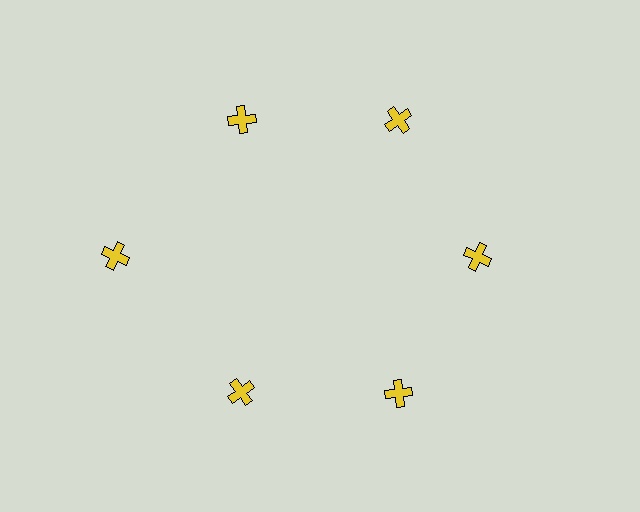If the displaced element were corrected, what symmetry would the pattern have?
It would have 6-fold rotational symmetry — the pattern would map onto itself every 60 degrees.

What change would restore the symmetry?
The symmetry would be restored by moving it inward, back onto the ring so that all 6 crosses sit at equal angles and equal distance from the center.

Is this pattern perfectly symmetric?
No. The 6 yellow crosses are arranged in a ring, but one element near the 9 o'clock position is pushed outward from the center, breaking the 6-fold rotational symmetry.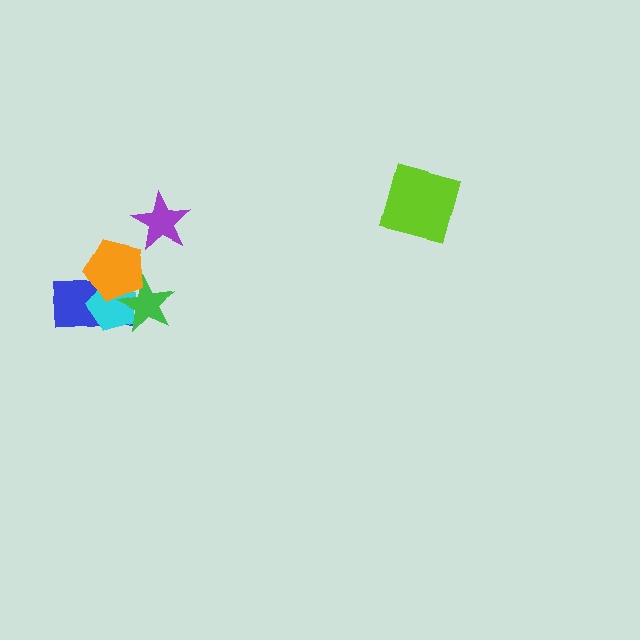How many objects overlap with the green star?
3 objects overlap with the green star.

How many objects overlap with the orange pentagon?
3 objects overlap with the orange pentagon.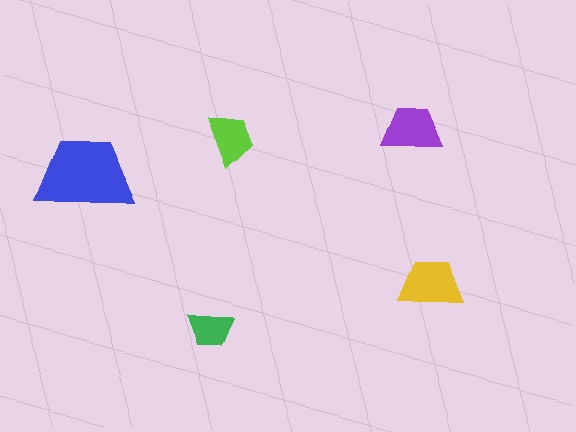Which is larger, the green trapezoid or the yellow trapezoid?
The yellow one.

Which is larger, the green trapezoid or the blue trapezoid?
The blue one.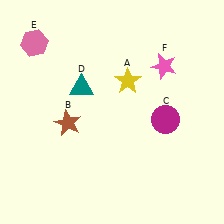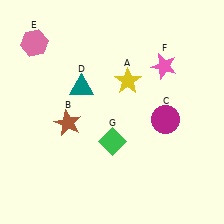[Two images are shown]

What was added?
A green diamond (G) was added in Image 2.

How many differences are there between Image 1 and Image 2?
There is 1 difference between the two images.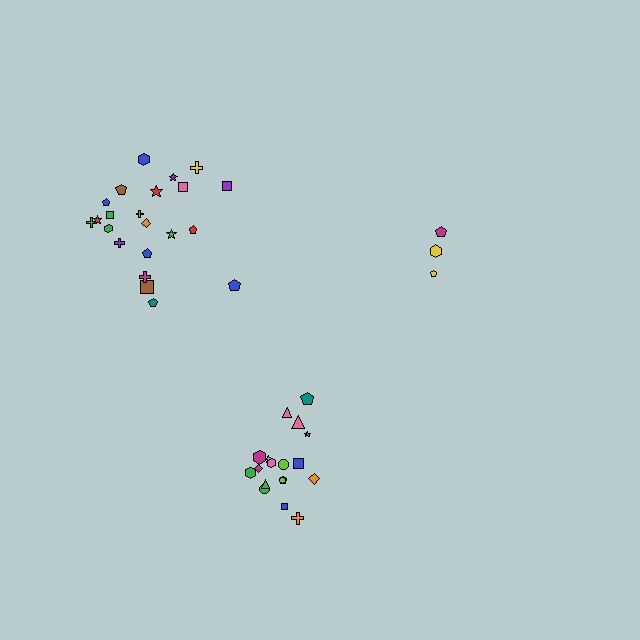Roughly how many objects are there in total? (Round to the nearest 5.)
Roughly 45 objects in total.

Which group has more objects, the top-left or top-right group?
The top-left group.